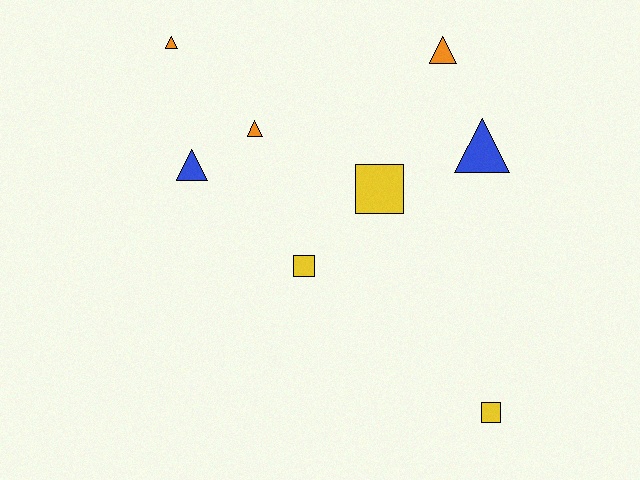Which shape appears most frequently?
Triangle, with 5 objects.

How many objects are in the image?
There are 8 objects.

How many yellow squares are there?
There are 3 yellow squares.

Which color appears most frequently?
Yellow, with 3 objects.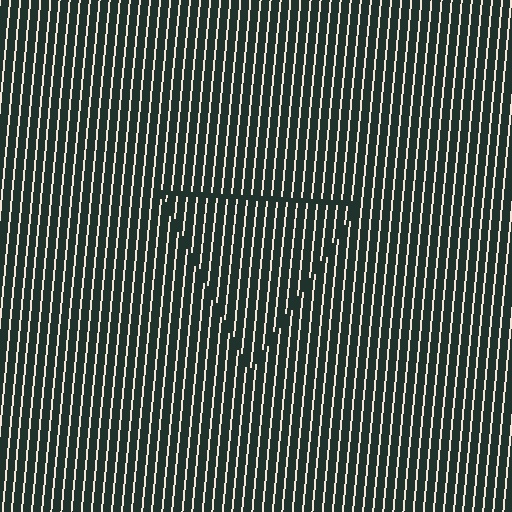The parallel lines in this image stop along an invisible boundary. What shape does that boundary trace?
An illusory triangle. The interior of the shape contains the same grating, shifted by half a period — the contour is defined by the phase discontinuity where line-ends from the inner and outer gratings abut.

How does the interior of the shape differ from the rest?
The interior of the shape contains the same grating, shifted by half a period — the contour is defined by the phase discontinuity where line-ends from the inner and outer gratings abut.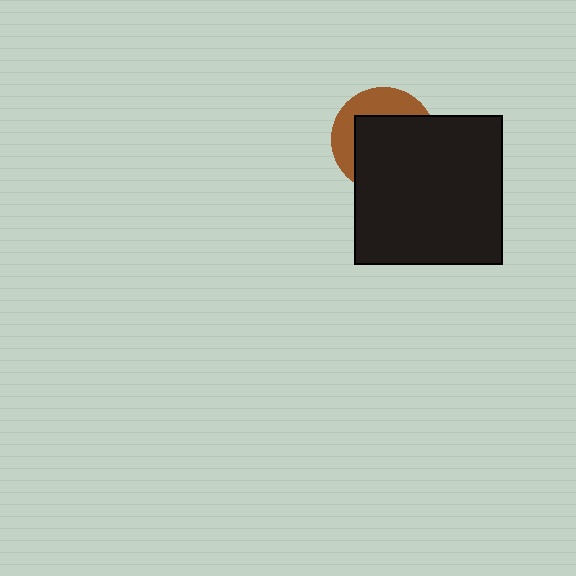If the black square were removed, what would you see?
You would see the complete brown circle.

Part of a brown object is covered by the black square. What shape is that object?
It is a circle.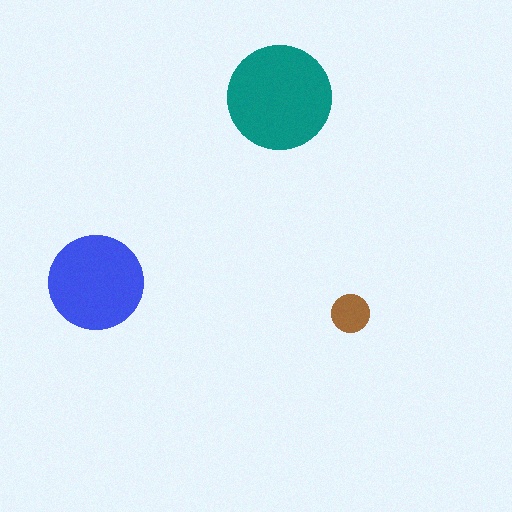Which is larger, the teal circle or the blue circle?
The teal one.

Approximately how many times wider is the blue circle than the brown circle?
About 2.5 times wider.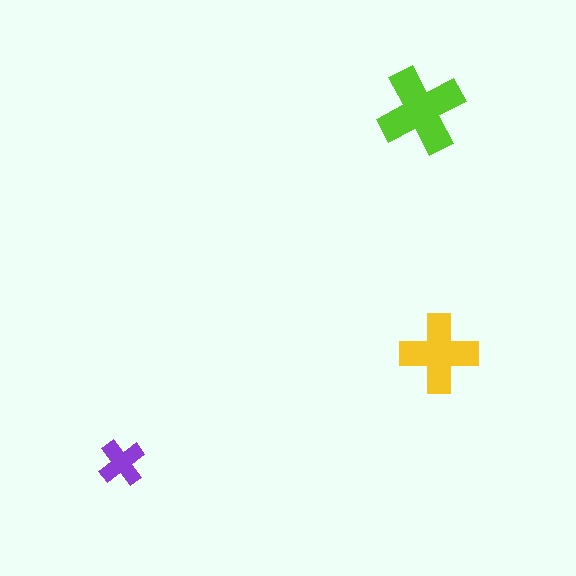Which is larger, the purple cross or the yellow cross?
The yellow one.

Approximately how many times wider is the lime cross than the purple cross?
About 2 times wider.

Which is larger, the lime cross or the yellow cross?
The lime one.